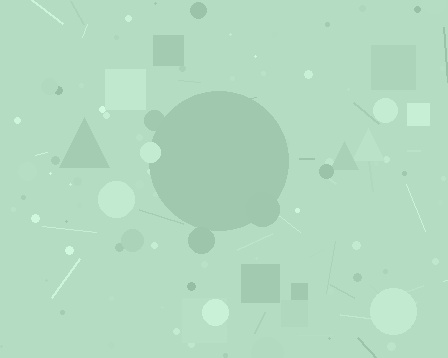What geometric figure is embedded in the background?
A circle is embedded in the background.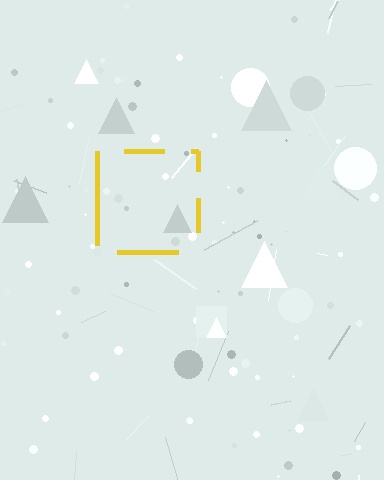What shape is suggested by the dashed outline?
The dashed outline suggests a square.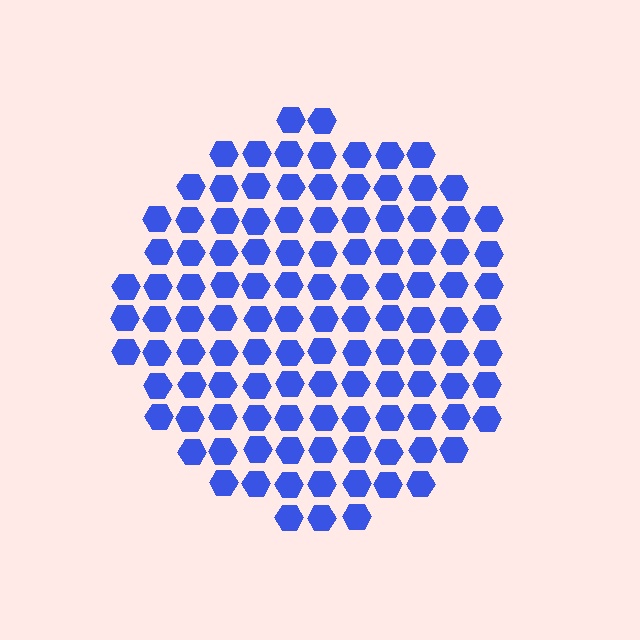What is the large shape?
The large shape is a circle.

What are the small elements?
The small elements are hexagons.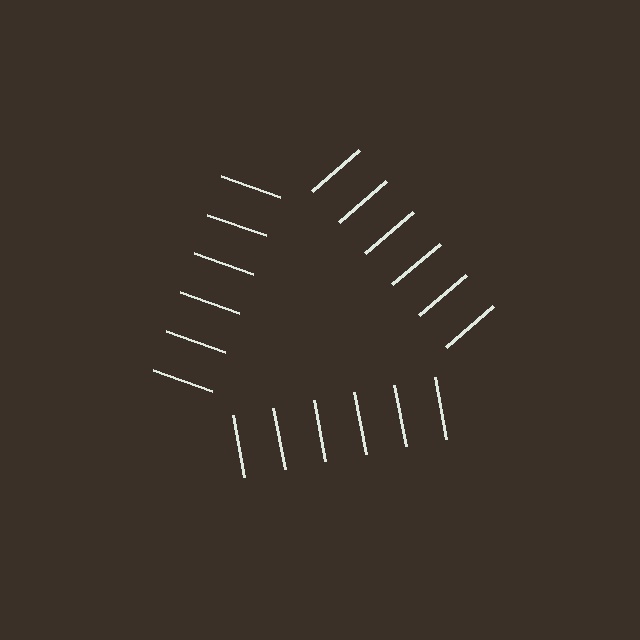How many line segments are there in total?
18 — 6 along each of the 3 edges.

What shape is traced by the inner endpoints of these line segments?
An illusory triangle — the line segments terminate on its edges but no continuous stroke is drawn.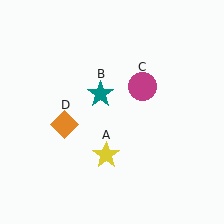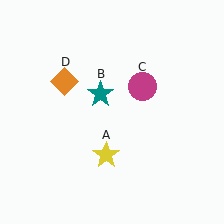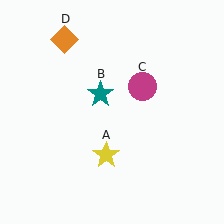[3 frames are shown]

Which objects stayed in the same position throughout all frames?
Yellow star (object A) and teal star (object B) and magenta circle (object C) remained stationary.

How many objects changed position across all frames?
1 object changed position: orange diamond (object D).